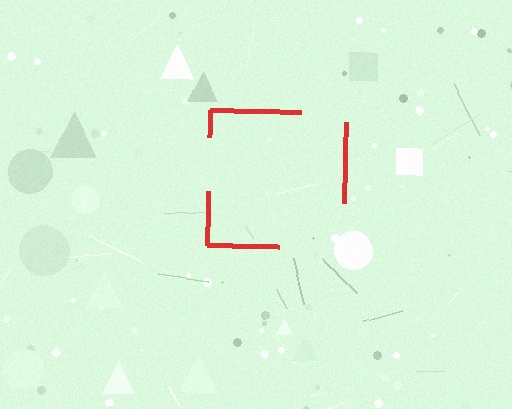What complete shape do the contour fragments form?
The contour fragments form a square.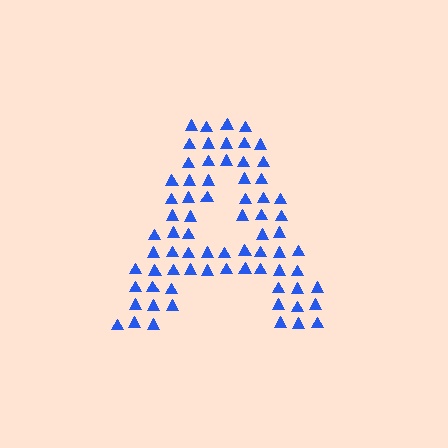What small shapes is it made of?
It is made of small triangles.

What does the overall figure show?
The overall figure shows the letter A.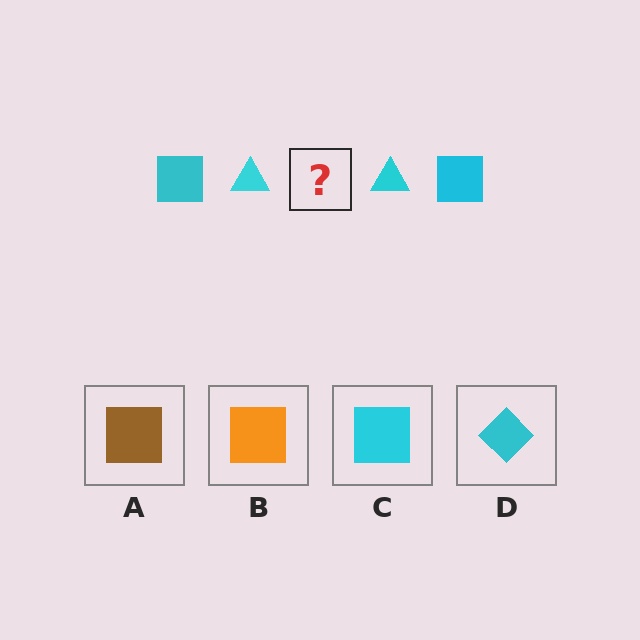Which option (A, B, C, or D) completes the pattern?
C.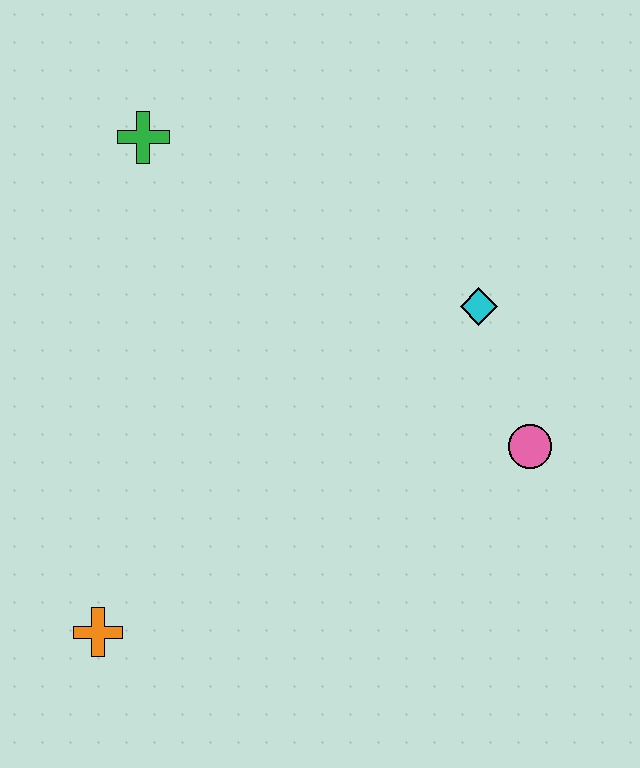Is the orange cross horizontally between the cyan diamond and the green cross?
No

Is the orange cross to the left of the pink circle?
Yes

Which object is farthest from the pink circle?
The green cross is farthest from the pink circle.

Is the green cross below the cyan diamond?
No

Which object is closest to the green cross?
The cyan diamond is closest to the green cross.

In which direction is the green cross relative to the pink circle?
The green cross is to the left of the pink circle.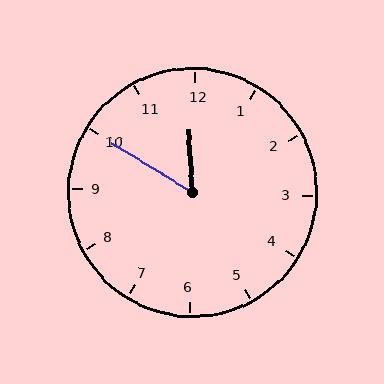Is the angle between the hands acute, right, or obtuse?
It is acute.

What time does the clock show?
11:50.